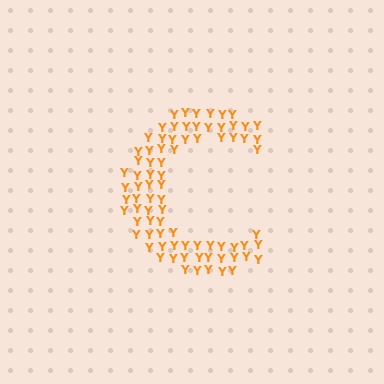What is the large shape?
The large shape is the letter C.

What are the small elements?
The small elements are letter Y's.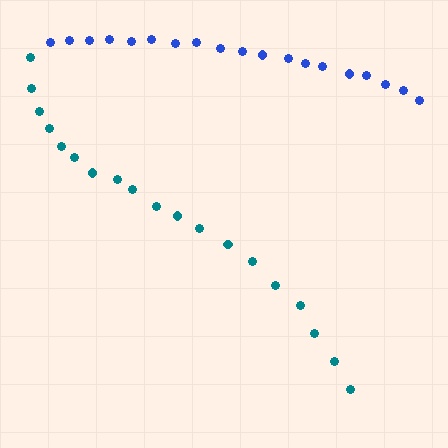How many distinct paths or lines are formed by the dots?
There are 2 distinct paths.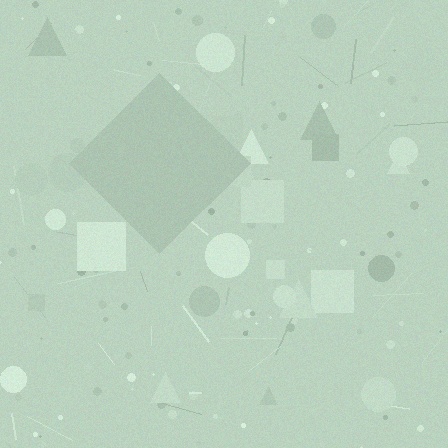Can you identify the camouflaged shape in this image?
The camouflaged shape is a diamond.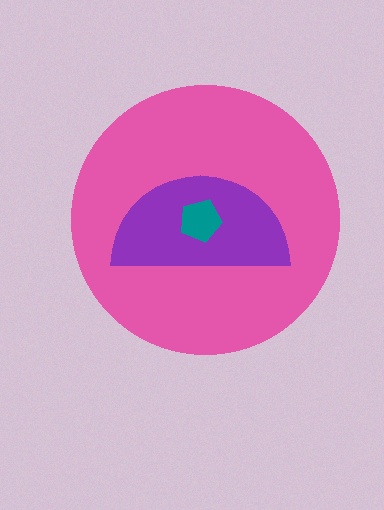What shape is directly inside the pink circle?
The purple semicircle.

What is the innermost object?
The teal pentagon.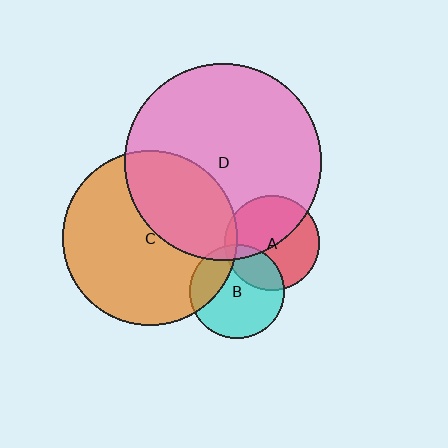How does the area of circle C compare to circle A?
Approximately 3.4 times.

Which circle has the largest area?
Circle D (pink).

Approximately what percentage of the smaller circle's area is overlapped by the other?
Approximately 10%.